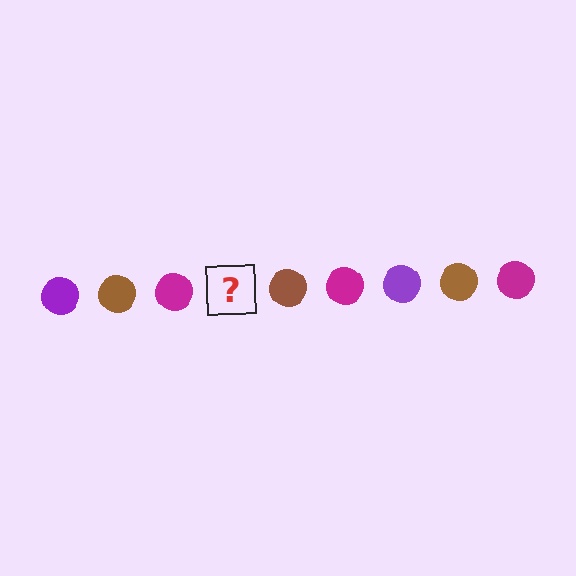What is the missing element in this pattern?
The missing element is a purple circle.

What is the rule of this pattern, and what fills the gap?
The rule is that the pattern cycles through purple, brown, magenta circles. The gap should be filled with a purple circle.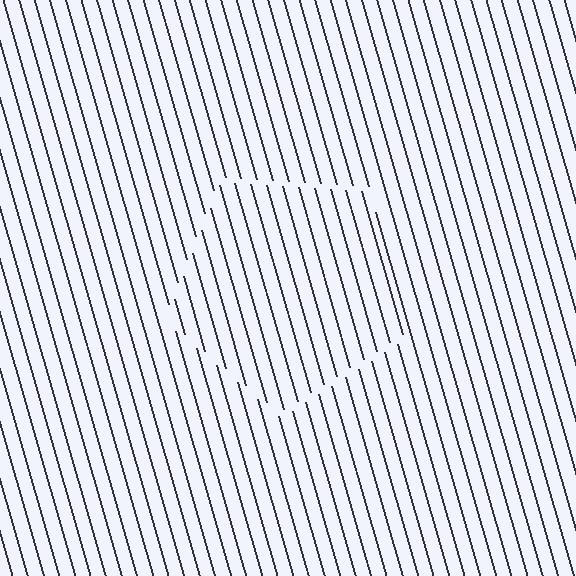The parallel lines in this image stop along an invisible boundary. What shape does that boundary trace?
An illusory pentagon. The interior of the shape contains the same grating, shifted by half a period — the contour is defined by the phase discontinuity where line-ends from the inner and outer gratings abut.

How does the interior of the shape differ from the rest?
The interior of the shape contains the same grating, shifted by half a period — the contour is defined by the phase discontinuity where line-ends from the inner and outer gratings abut.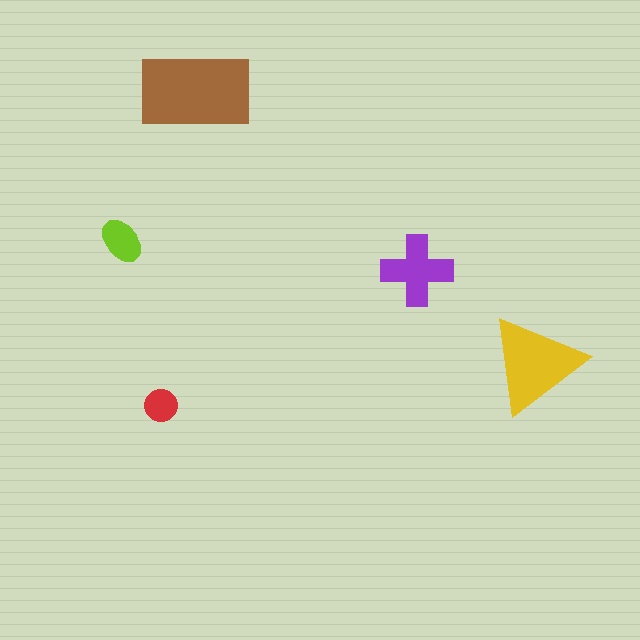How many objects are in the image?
There are 5 objects in the image.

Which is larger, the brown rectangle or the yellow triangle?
The brown rectangle.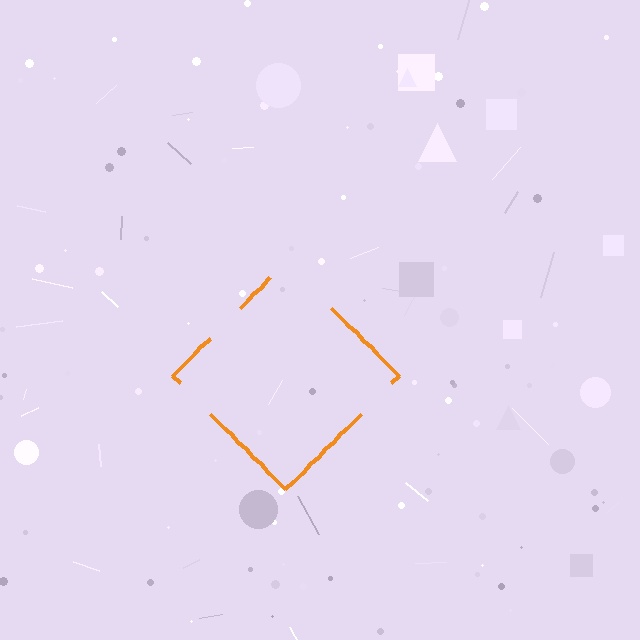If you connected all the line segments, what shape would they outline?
They would outline a diamond.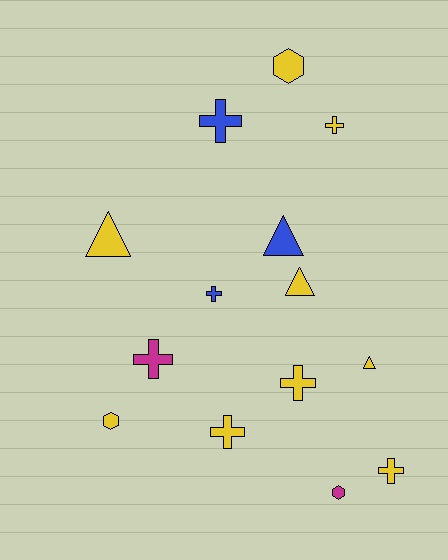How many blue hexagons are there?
There are no blue hexagons.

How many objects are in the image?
There are 14 objects.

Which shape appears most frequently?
Cross, with 7 objects.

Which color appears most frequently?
Yellow, with 9 objects.